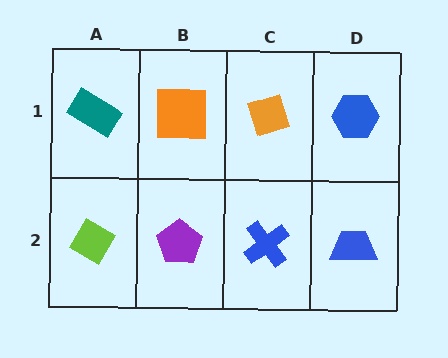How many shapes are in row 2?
4 shapes.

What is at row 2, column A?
A lime diamond.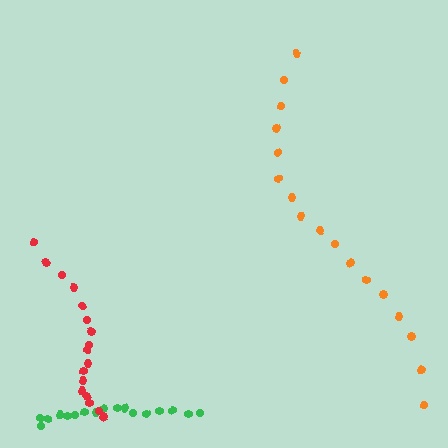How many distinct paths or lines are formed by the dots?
There are 3 distinct paths.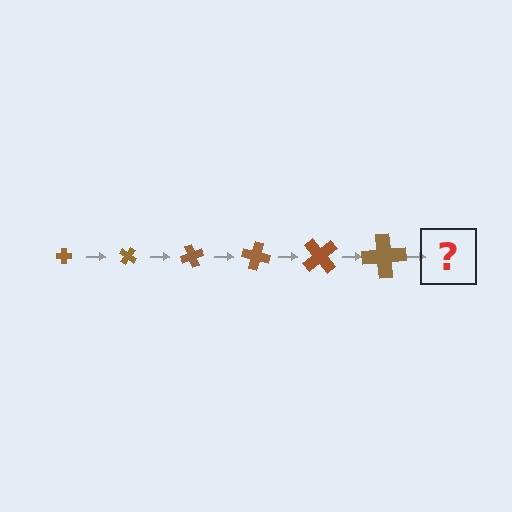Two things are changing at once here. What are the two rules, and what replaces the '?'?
The two rules are that the cross grows larger each step and it rotates 35 degrees each step. The '?' should be a cross, larger than the previous one and rotated 210 degrees from the start.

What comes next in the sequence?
The next element should be a cross, larger than the previous one and rotated 210 degrees from the start.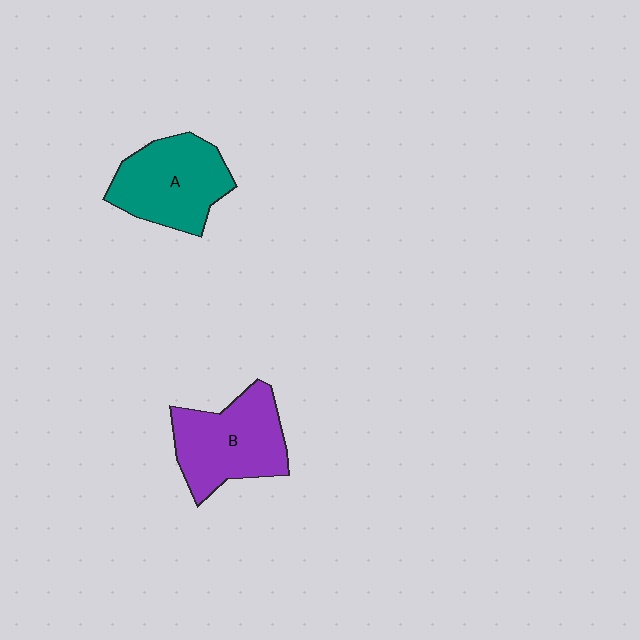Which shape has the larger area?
Shape B (purple).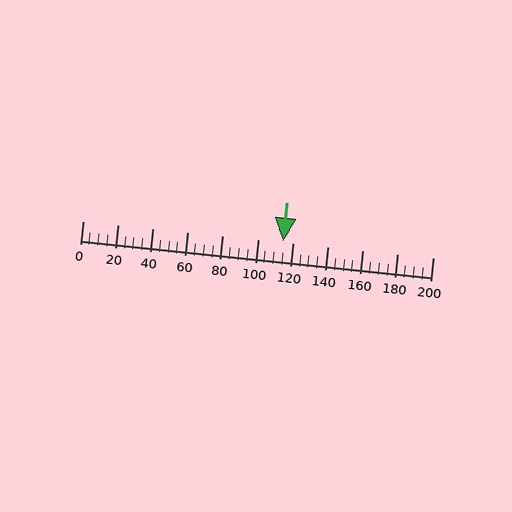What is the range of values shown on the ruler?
The ruler shows values from 0 to 200.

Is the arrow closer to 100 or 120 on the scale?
The arrow is closer to 120.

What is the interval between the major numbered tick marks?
The major tick marks are spaced 20 units apart.